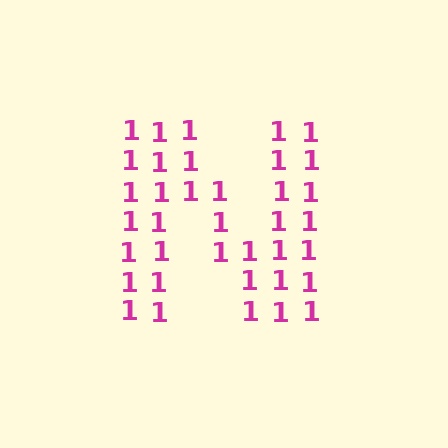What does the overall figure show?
The overall figure shows the letter N.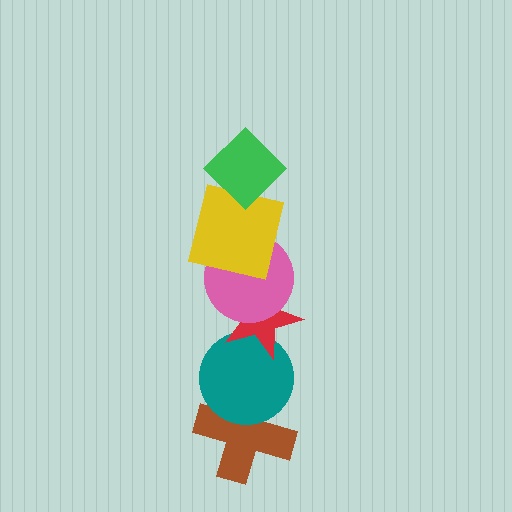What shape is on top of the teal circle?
The red star is on top of the teal circle.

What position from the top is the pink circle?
The pink circle is 3rd from the top.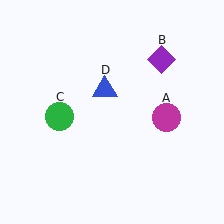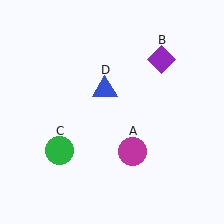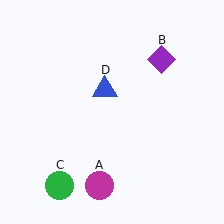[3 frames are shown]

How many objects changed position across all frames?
2 objects changed position: magenta circle (object A), green circle (object C).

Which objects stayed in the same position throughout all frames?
Purple diamond (object B) and blue triangle (object D) remained stationary.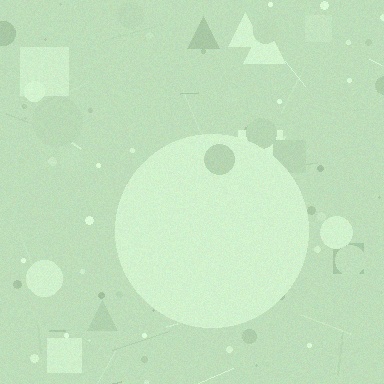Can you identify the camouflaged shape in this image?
The camouflaged shape is a circle.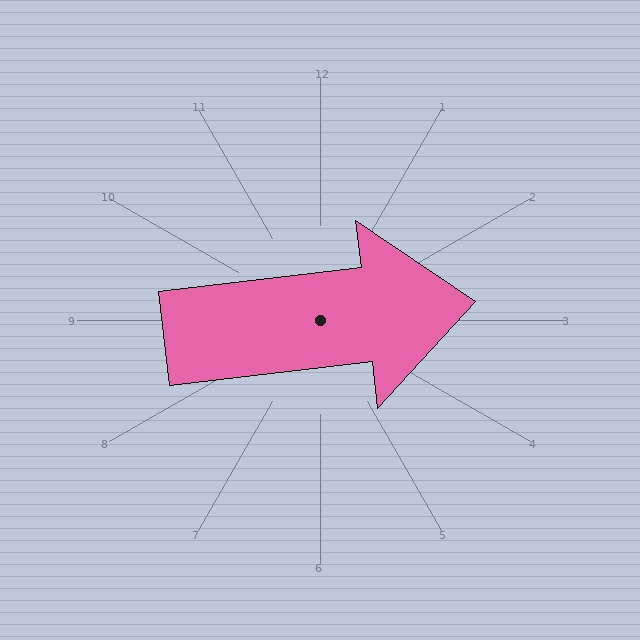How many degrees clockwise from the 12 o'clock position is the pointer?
Approximately 83 degrees.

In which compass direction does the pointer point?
East.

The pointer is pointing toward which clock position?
Roughly 3 o'clock.